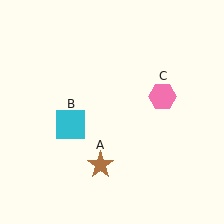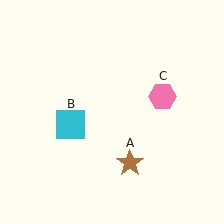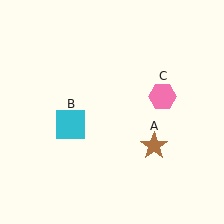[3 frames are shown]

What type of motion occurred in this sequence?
The brown star (object A) rotated counterclockwise around the center of the scene.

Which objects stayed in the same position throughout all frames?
Cyan square (object B) and pink hexagon (object C) remained stationary.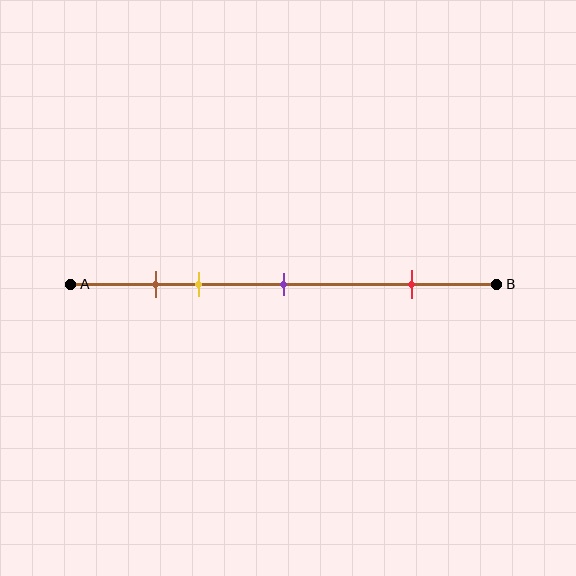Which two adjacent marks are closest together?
The brown and yellow marks are the closest adjacent pair.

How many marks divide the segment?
There are 4 marks dividing the segment.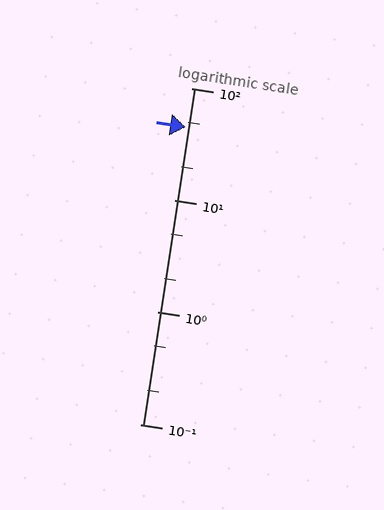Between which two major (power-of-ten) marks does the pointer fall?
The pointer is between 10 and 100.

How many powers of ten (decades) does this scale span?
The scale spans 3 decades, from 0.1 to 100.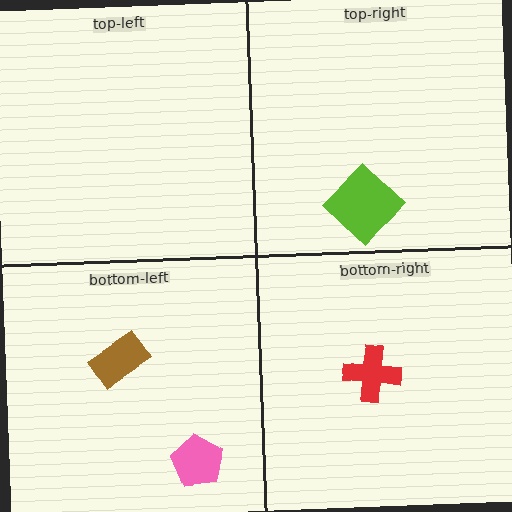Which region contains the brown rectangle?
The bottom-left region.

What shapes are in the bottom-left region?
The pink pentagon, the brown rectangle.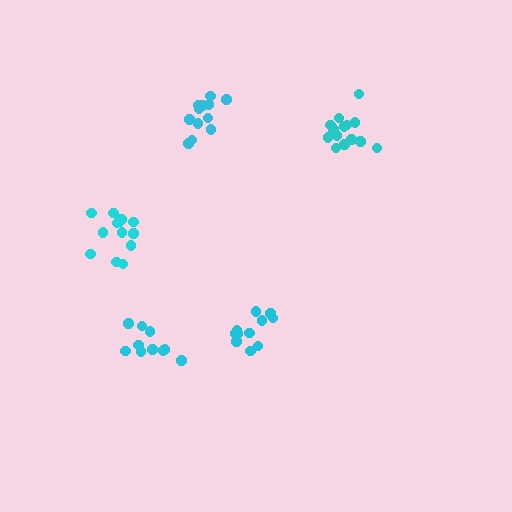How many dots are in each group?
Group 1: 14 dots, Group 2: 10 dots, Group 3: 12 dots, Group 4: 14 dots, Group 5: 11 dots (61 total).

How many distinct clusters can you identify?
There are 5 distinct clusters.